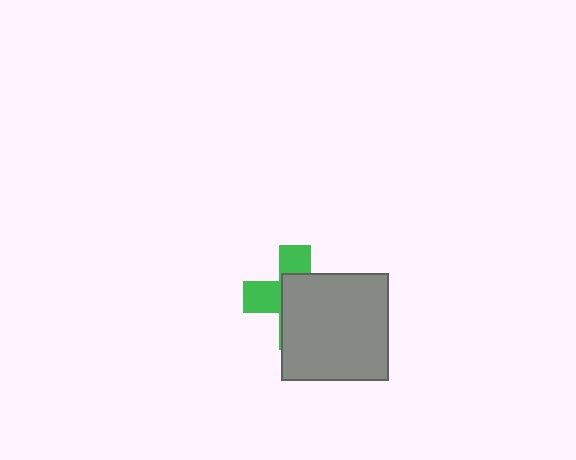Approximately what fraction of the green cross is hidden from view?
Roughly 61% of the green cross is hidden behind the gray square.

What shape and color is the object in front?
The object in front is a gray square.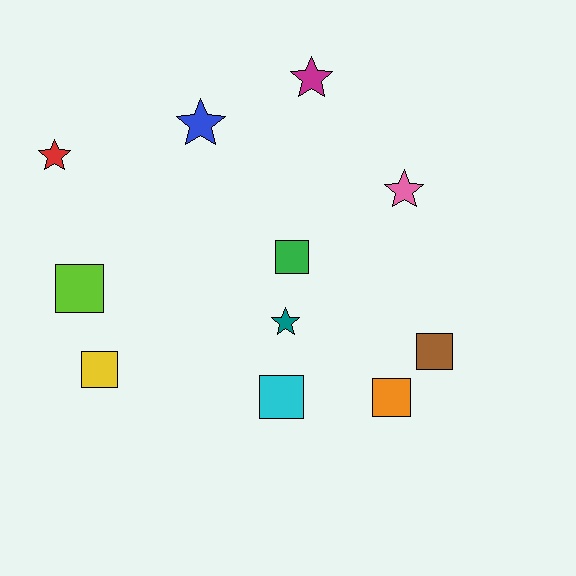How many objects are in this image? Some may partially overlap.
There are 11 objects.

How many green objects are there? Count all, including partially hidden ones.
There is 1 green object.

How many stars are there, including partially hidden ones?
There are 5 stars.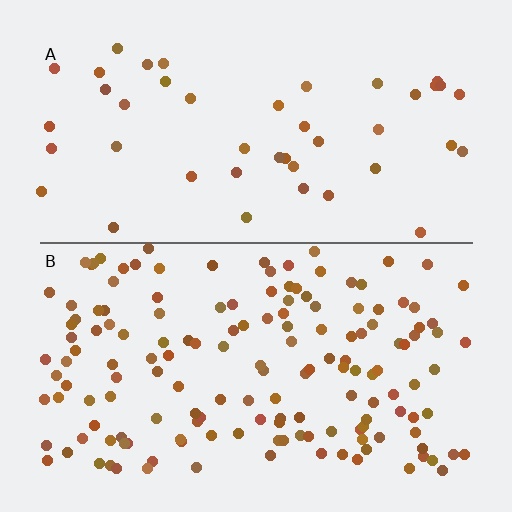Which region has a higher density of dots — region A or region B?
B (the bottom).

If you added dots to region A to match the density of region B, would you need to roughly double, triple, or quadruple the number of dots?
Approximately triple.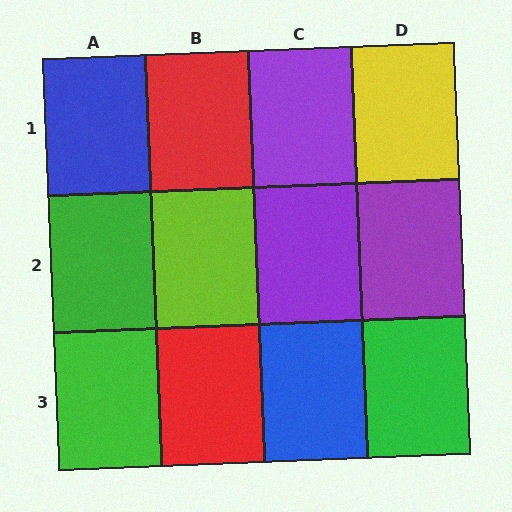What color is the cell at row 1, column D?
Yellow.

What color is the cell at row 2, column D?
Purple.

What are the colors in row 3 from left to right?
Green, red, blue, green.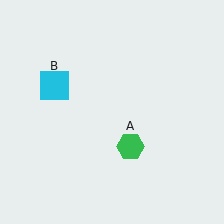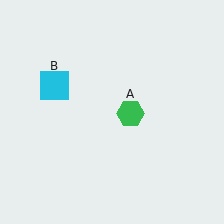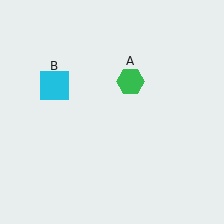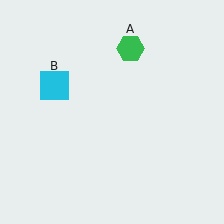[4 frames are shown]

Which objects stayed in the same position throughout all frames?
Cyan square (object B) remained stationary.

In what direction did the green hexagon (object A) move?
The green hexagon (object A) moved up.